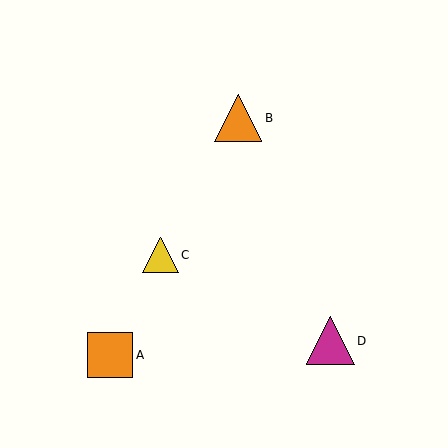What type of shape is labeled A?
Shape A is an orange square.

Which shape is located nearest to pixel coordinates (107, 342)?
The orange square (labeled A) at (110, 355) is nearest to that location.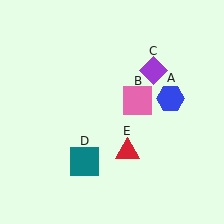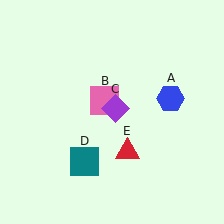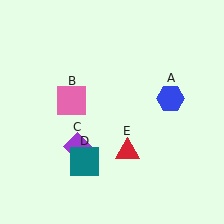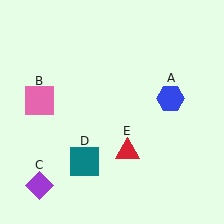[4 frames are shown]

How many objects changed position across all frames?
2 objects changed position: pink square (object B), purple diamond (object C).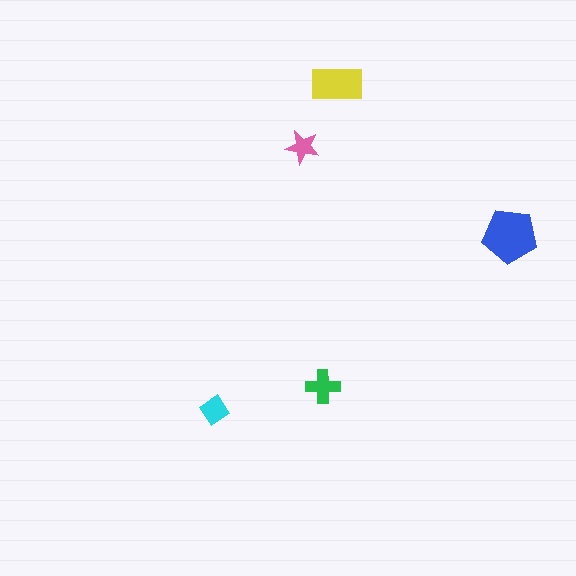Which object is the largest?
The blue pentagon.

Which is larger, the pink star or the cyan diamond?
The cyan diamond.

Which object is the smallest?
The pink star.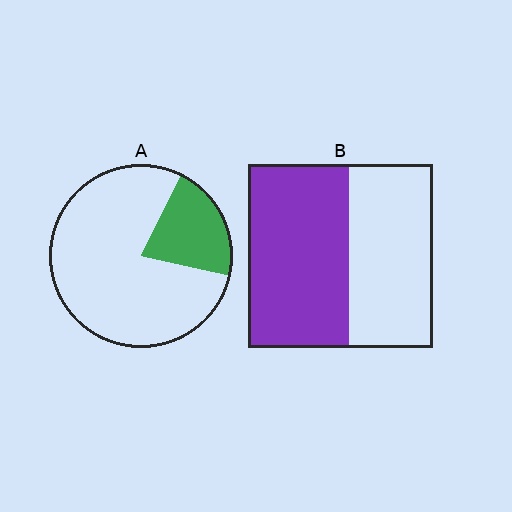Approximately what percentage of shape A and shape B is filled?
A is approximately 20% and B is approximately 55%.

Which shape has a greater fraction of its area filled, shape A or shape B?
Shape B.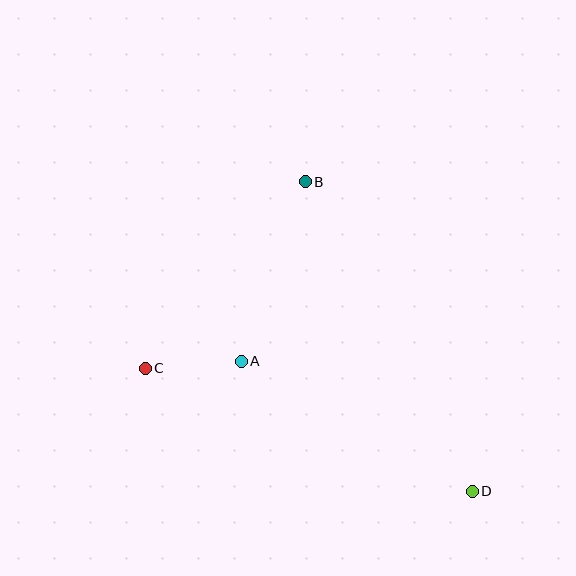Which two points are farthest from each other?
Points B and D are farthest from each other.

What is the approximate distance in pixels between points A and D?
The distance between A and D is approximately 265 pixels.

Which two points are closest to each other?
Points A and C are closest to each other.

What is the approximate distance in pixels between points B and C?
The distance between B and C is approximately 246 pixels.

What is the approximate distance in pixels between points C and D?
The distance between C and D is approximately 349 pixels.